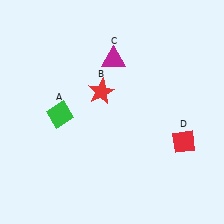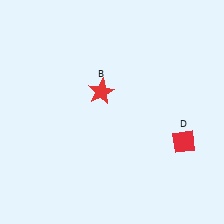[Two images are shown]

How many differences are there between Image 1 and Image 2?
There are 2 differences between the two images.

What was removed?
The green diamond (A), the magenta triangle (C) were removed in Image 2.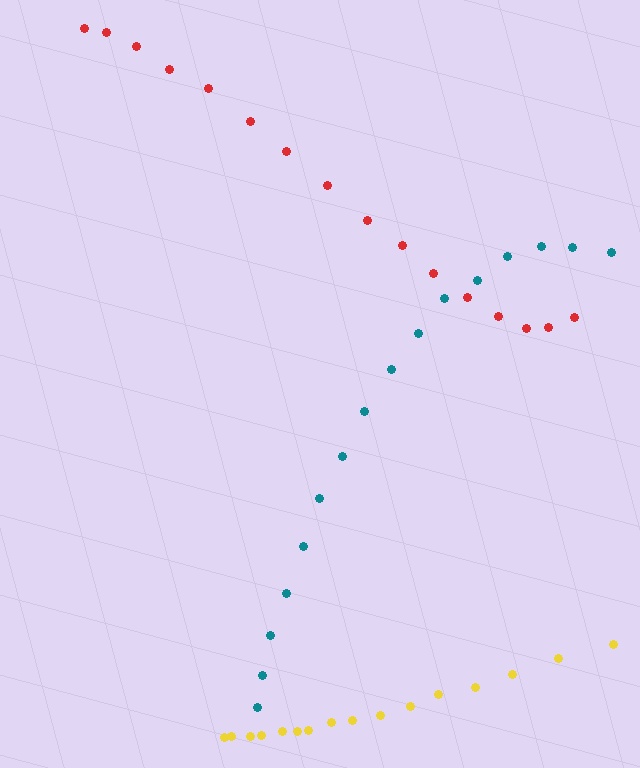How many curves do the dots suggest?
There are 3 distinct paths.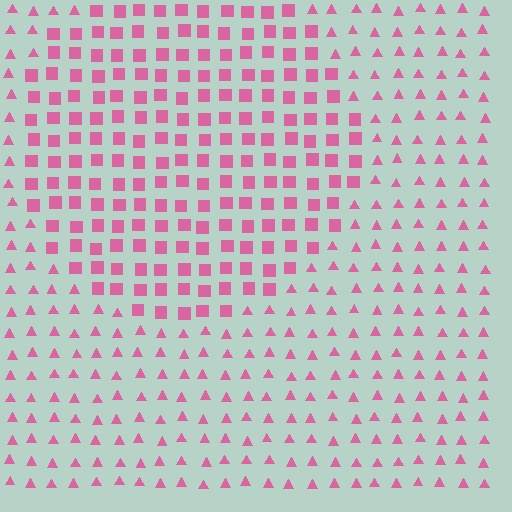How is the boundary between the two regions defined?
The boundary is defined by a change in element shape: squares inside vs. triangles outside. All elements share the same color and spacing.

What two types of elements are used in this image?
The image uses squares inside the circle region and triangles outside it.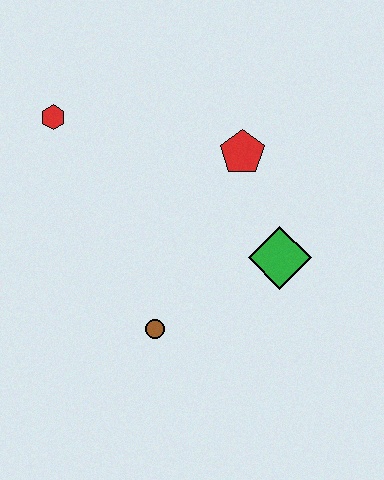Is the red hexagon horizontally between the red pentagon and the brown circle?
No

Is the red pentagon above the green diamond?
Yes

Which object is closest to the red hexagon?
The red pentagon is closest to the red hexagon.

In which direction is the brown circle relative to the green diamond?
The brown circle is to the left of the green diamond.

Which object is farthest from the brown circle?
The red hexagon is farthest from the brown circle.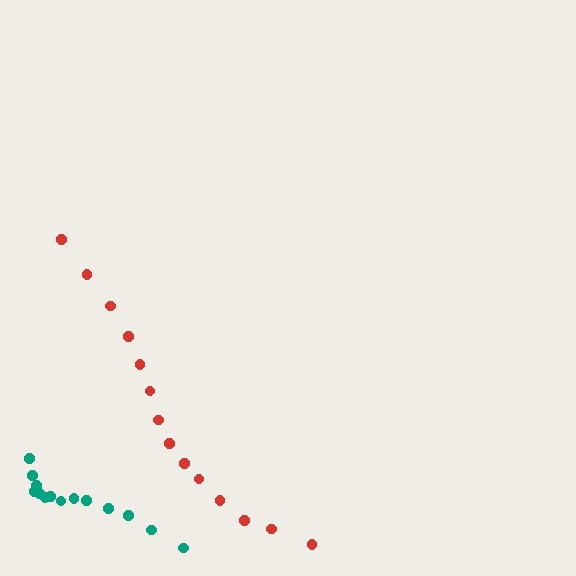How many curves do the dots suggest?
There are 2 distinct paths.